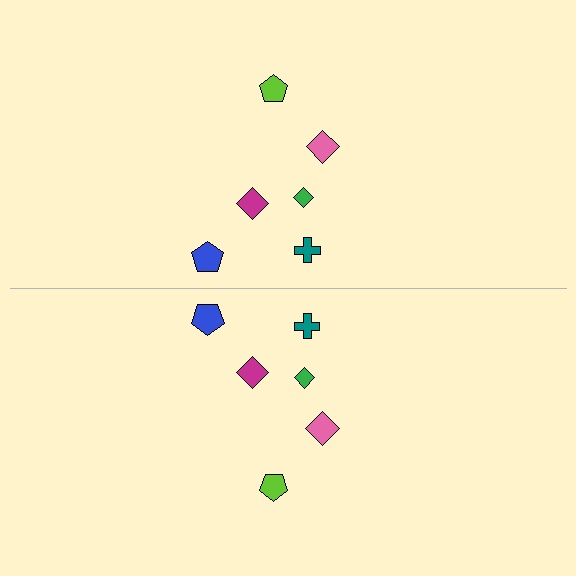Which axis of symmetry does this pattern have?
The pattern has a horizontal axis of symmetry running through the center of the image.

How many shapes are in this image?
There are 12 shapes in this image.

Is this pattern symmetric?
Yes, this pattern has bilateral (reflection) symmetry.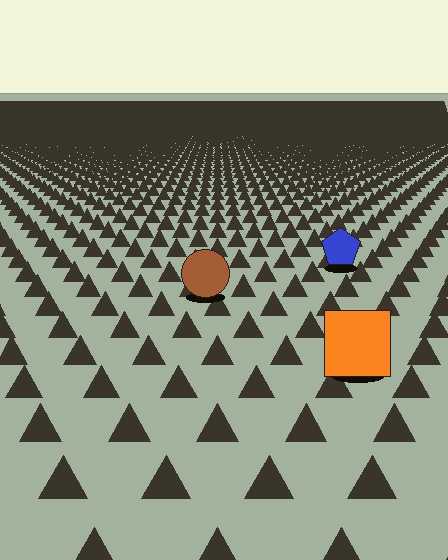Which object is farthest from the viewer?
The blue pentagon is farthest from the viewer. It appears smaller and the ground texture around it is denser.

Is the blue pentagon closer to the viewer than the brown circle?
No. The brown circle is closer — you can tell from the texture gradient: the ground texture is coarser near it.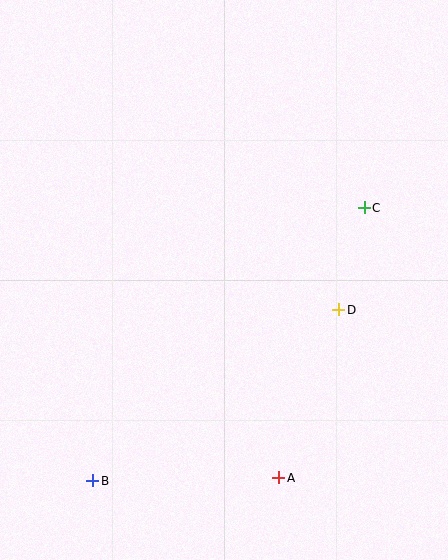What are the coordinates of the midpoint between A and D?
The midpoint between A and D is at (309, 394).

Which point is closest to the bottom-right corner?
Point A is closest to the bottom-right corner.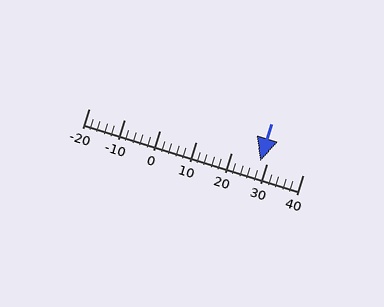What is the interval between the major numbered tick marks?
The major tick marks are spaced 10 units apart.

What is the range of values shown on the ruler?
The ruler shows values from -20 to 40.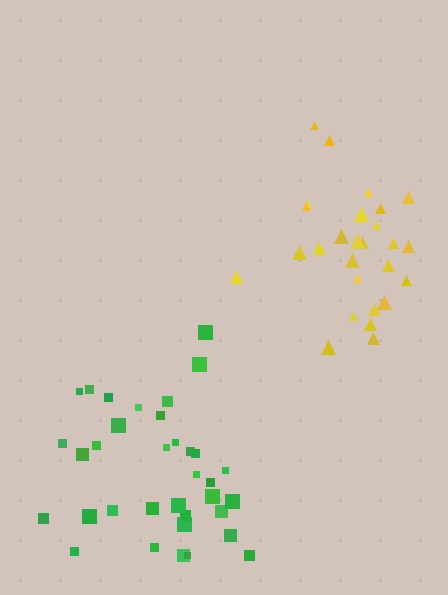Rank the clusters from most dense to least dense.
yellow, green.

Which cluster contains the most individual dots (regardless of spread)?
Green (35).